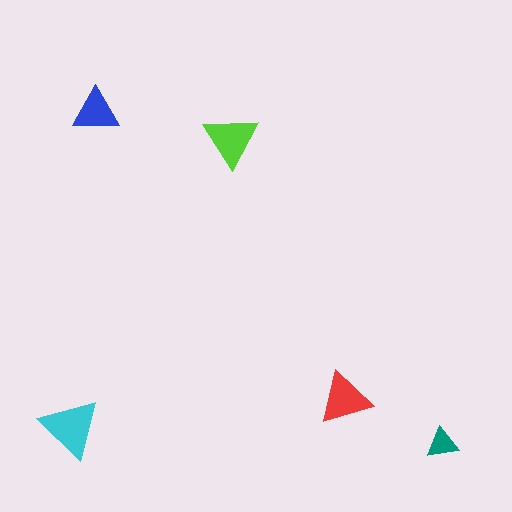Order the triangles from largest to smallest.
the cyan one, the lime one, the red one, the blue one, the teal one.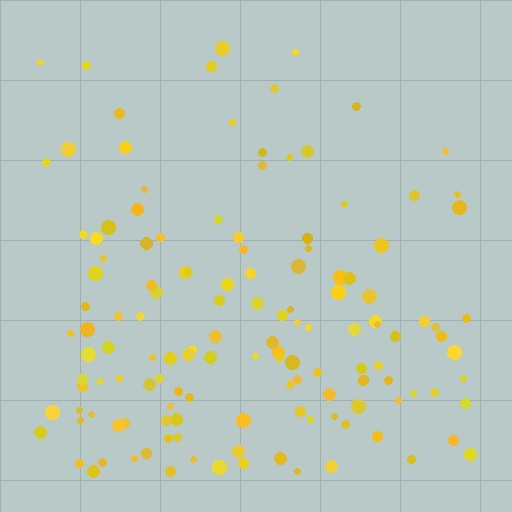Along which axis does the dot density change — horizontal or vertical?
Vertical.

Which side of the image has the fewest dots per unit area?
The top.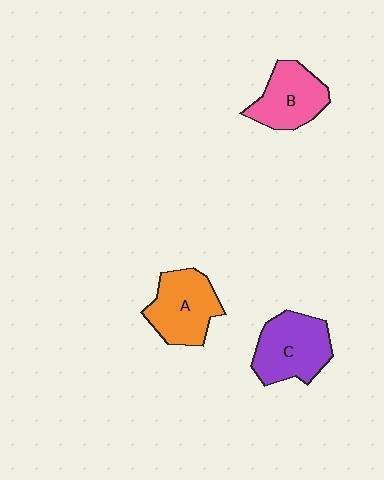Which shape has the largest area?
Shape C (purple).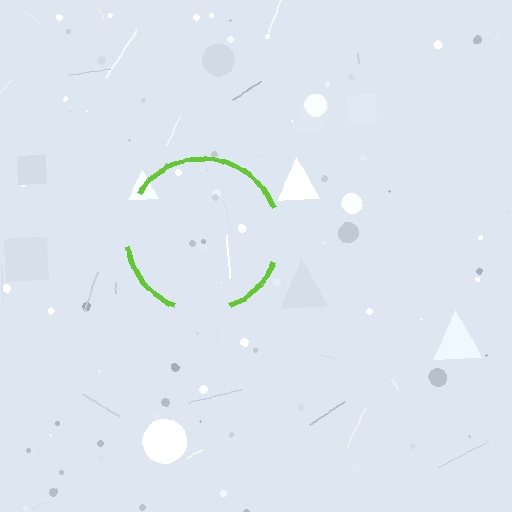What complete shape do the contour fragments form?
The contour fragments form a circle.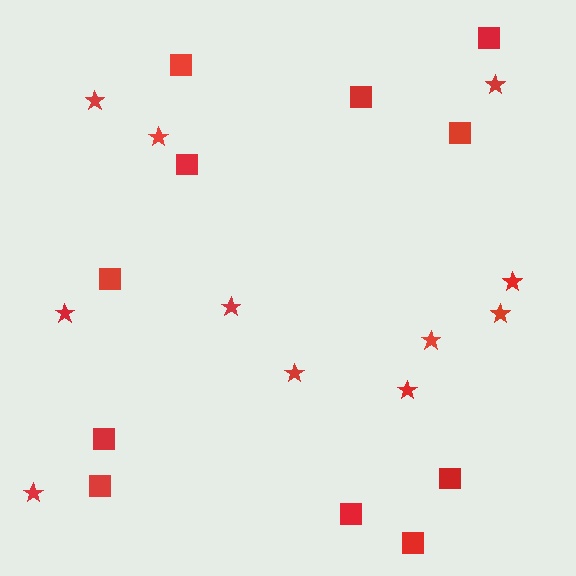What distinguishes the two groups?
There are 2 groups: one group of squares (11) and one group of stars (11).